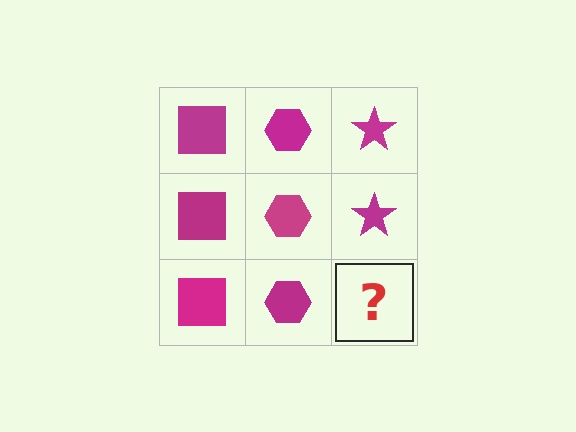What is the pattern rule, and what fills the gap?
The rule is that each column has a consistent shape. The gap should be filled with a magenta star.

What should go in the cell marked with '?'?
The missing cell should contain a magenta star.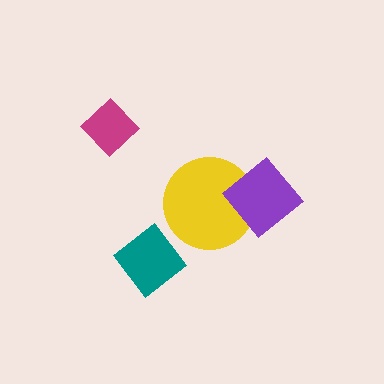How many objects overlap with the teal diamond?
0 objects overlap with the teal diamond.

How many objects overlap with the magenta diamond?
0 objects overlap with the magenta diamond.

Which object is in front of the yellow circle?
The purple diamond is in front of the yellow circle.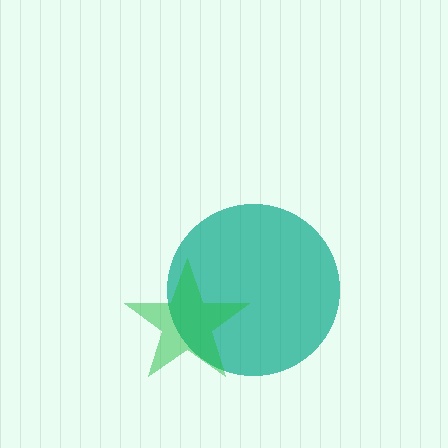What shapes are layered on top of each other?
The layered shapes are: a teal circle, a green star.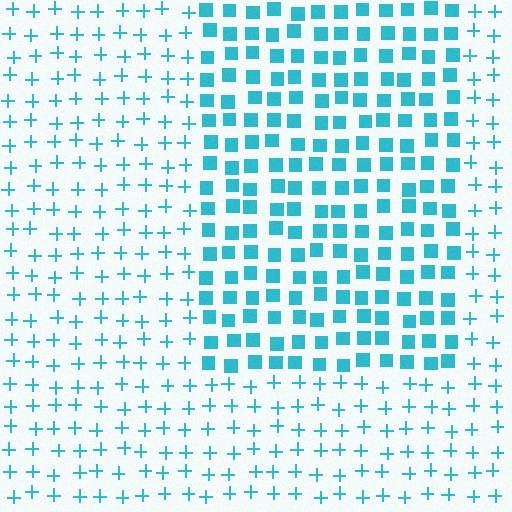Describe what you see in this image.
The image is filled with small cyan elements arranged in a uniform grid. A rectangle-shaped region contains squares, while the surrounding area contains plus signs. The boundary is defined purely by the change in element shape.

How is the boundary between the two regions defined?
The boundary is defined by a change in element shape: squares inside vs. plus signs outside. All elements share the same color and spacing.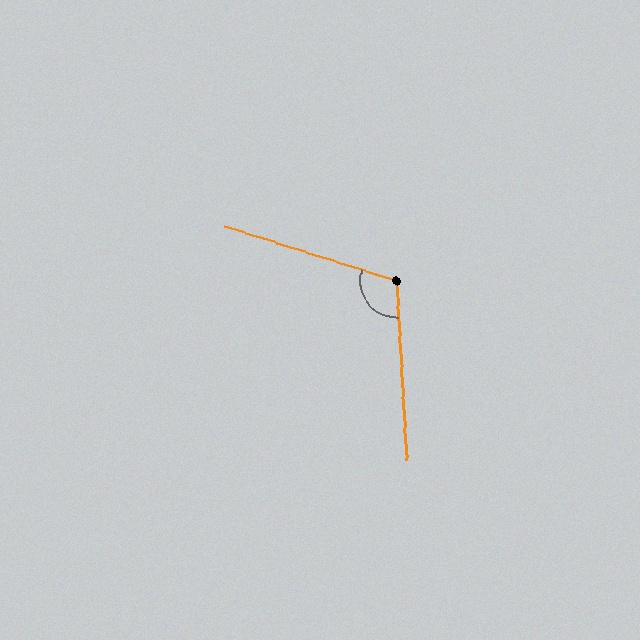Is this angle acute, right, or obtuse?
It is obtuse.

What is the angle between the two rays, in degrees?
Approximately 111 degrees.